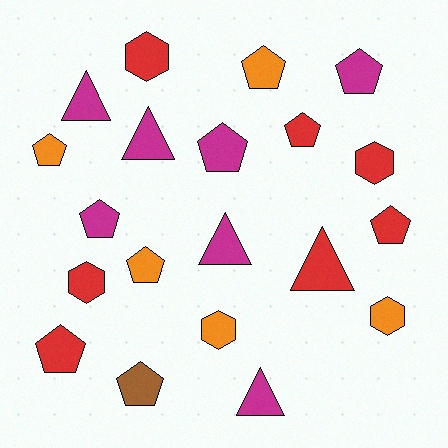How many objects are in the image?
There are 20 objects.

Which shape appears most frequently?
Pentagon, with 10 objects.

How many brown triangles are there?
There are no brown triangles.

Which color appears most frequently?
Red, with 7 objects.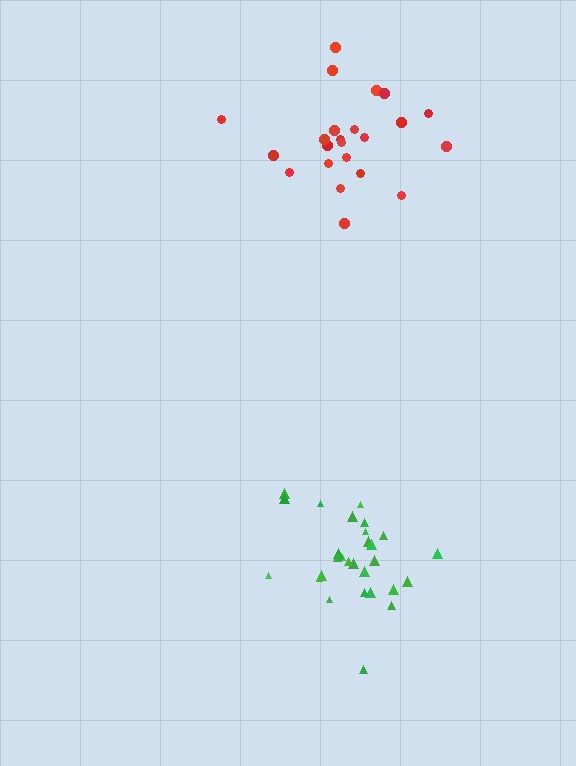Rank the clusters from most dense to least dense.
green, red.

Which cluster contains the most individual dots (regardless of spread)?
Green (28).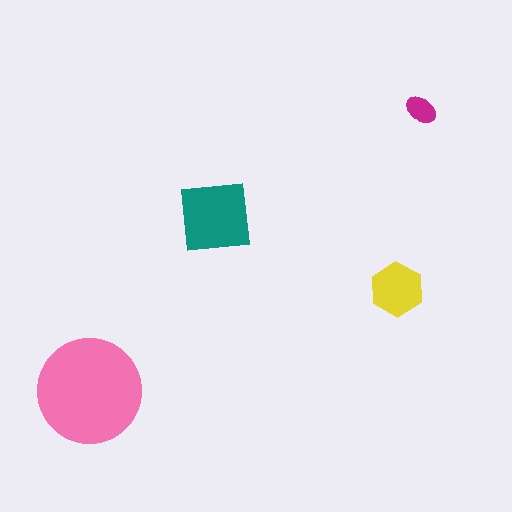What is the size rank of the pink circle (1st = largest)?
1st.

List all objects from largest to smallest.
The pink circle, the teal square, the yellow hexagon, the magenta ellipse.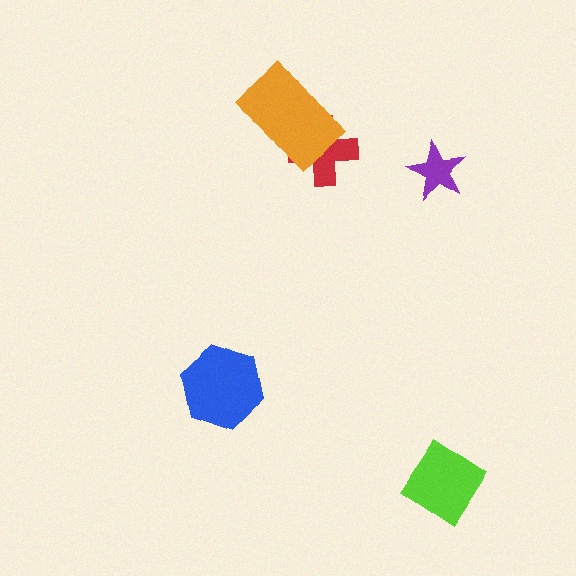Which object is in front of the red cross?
The orange rectangle is in front of the red cross.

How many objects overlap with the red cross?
1 object overlaps with the red cross.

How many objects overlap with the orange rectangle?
1 object overlaps with the orange rectangle.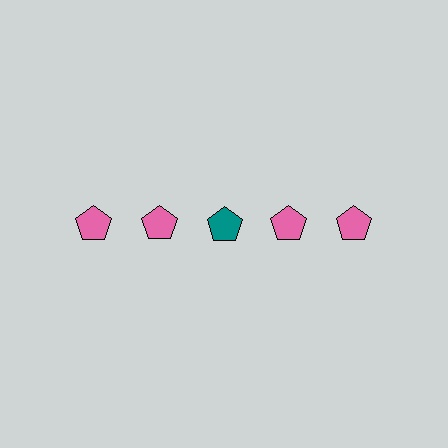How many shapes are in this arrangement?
There are 5 shapes arranged in a grid pattern.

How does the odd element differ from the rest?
It has a different color: teal instead of pink.